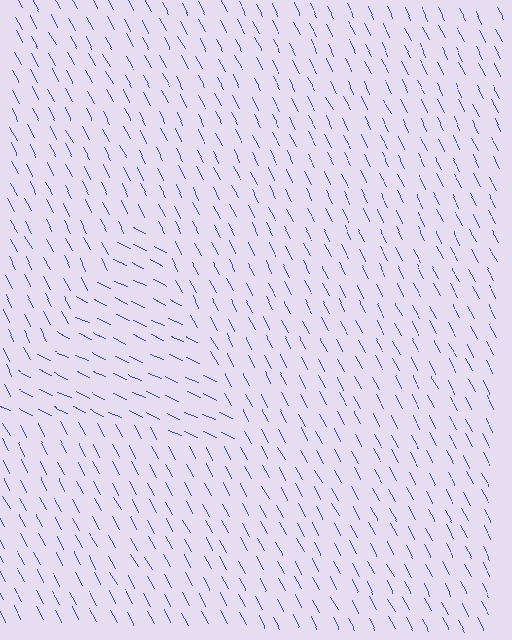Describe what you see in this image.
The image is filled with small blue line segments. A triangle region in the image has lines oriented differently from the surrounding lines, creating a visible texture boundary.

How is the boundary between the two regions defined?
The boundary is defined purely by a change in line orientation (approximately 37 degrees difference). All lines are the same color and thickness.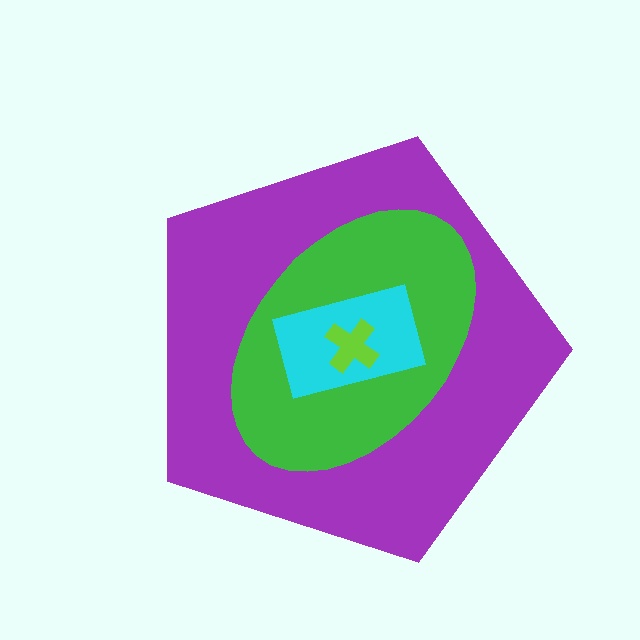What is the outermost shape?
The purple pentagon.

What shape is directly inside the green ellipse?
The cyan rectangle.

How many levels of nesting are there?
4.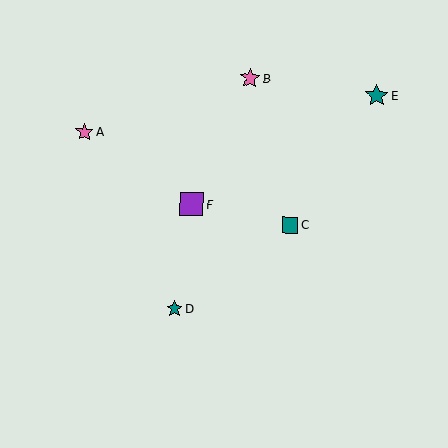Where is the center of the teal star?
The center of the teal star is at (377, 95).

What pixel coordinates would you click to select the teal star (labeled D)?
Click at (174, 309) to select the teal star D.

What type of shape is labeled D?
Shape D is a teal star.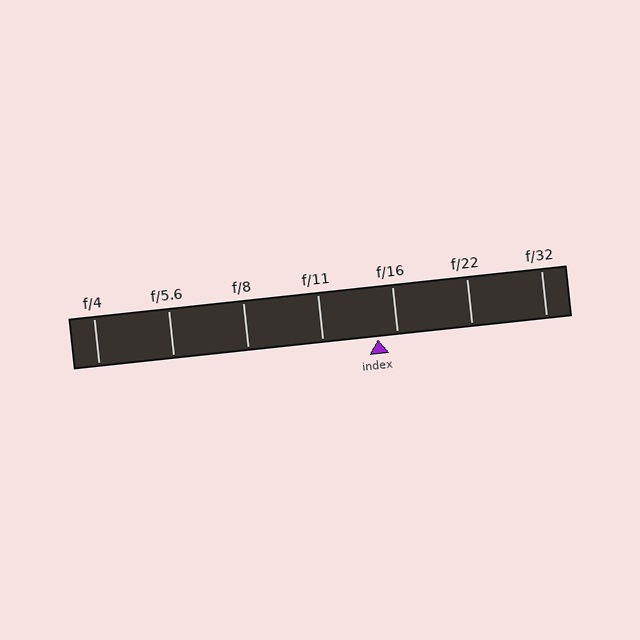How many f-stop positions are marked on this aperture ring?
There are 7 f-stop positions marked.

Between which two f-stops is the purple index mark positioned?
The index mark is between f/11 and f/16.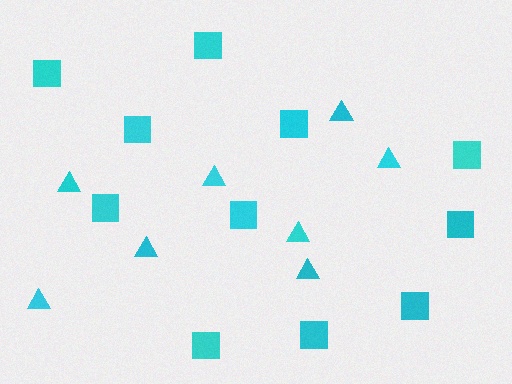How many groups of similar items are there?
There are 2 groups: one group of triangles (8) and one group of squares (11).